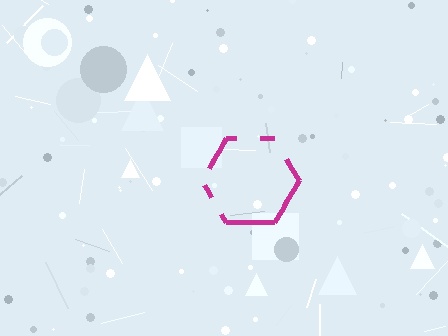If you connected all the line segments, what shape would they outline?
They would outline a hexagon.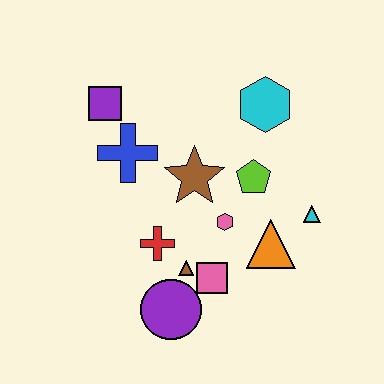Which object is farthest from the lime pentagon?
The purple square is farthest from the lime pentagon.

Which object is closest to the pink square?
The brown triangle is closest to the pink square.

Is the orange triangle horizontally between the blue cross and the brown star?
No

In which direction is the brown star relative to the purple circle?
The brown star is above the purple circle.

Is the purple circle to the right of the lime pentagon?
No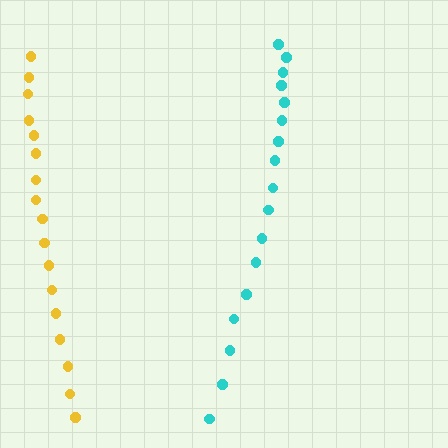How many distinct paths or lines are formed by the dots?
There are 2 distinct paths.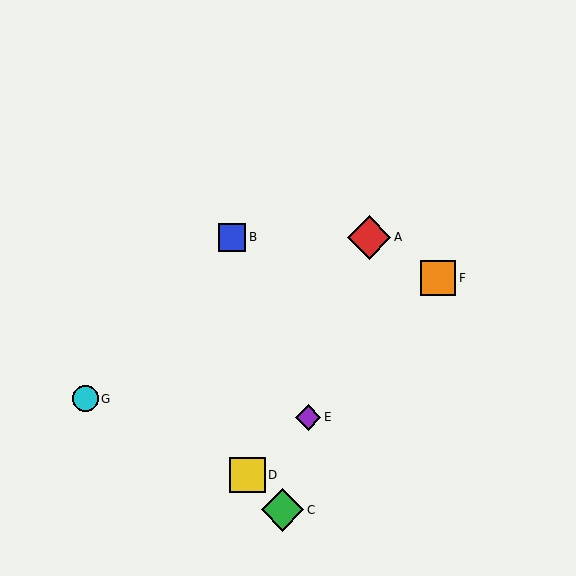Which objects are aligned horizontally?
Objects A, B are aligned horizontally.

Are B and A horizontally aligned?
Yes, both are at y≈237.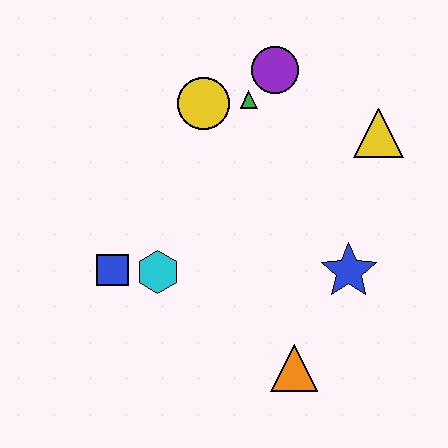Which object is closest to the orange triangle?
The blue star is closest to the orange triangle.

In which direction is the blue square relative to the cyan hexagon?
The blue square is to the left of the cyan hexagon.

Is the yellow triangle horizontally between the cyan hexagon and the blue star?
No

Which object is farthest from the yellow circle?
The orange triangle is farthest from the yellow circle.